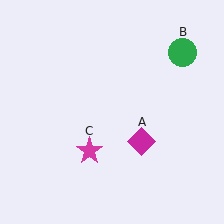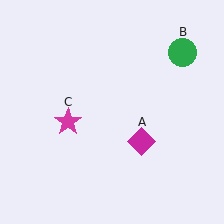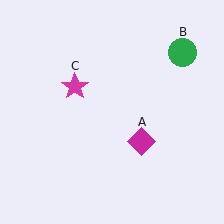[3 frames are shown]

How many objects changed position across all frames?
1 object changed position: magenta star (object C).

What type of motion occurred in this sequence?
The magenta star (object C) rotated clockwise around the center of the scene.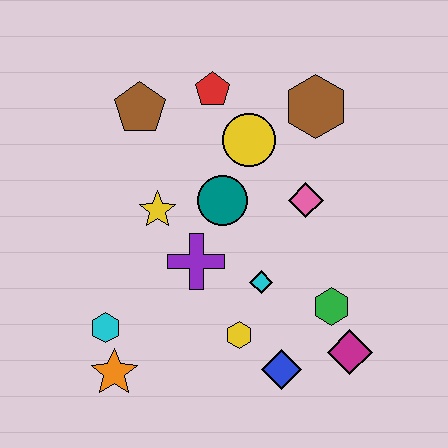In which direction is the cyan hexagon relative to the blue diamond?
The cyan hexagon is to the left of the blue diamond.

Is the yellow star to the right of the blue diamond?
No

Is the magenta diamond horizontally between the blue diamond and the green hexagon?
No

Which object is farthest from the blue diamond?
The brown pentagon is farthest from the blue diamond.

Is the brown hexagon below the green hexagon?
No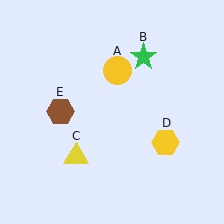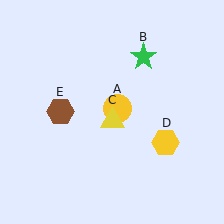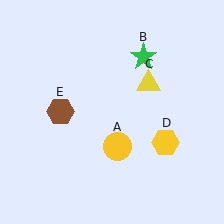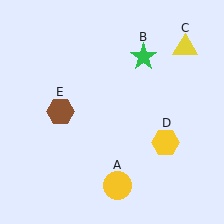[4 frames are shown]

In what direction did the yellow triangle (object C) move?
The yellow triangle (object C) moved up and to the right.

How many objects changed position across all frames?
2 objects changed position: yellow circle (object A), yellow triangle (object C).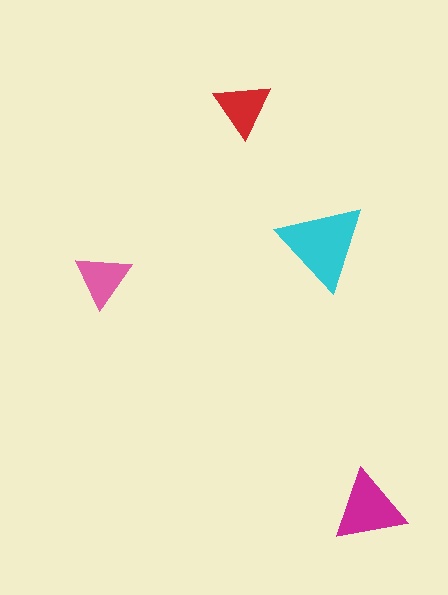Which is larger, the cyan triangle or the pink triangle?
The cyan one.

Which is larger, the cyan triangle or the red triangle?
The cyan one.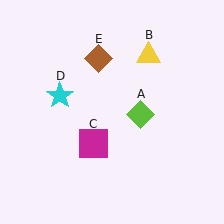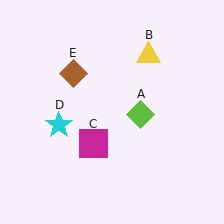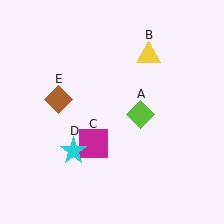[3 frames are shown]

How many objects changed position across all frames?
2 objects changed position: cyan star (object D), brown diamond (object E).